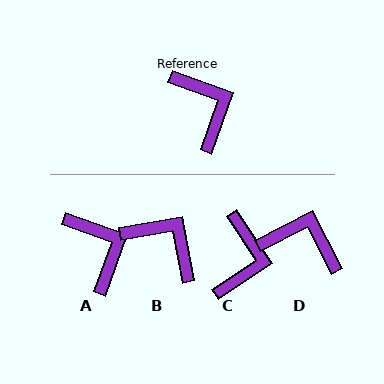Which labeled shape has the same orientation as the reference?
A.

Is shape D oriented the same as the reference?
No, it is off by about 46 degrees.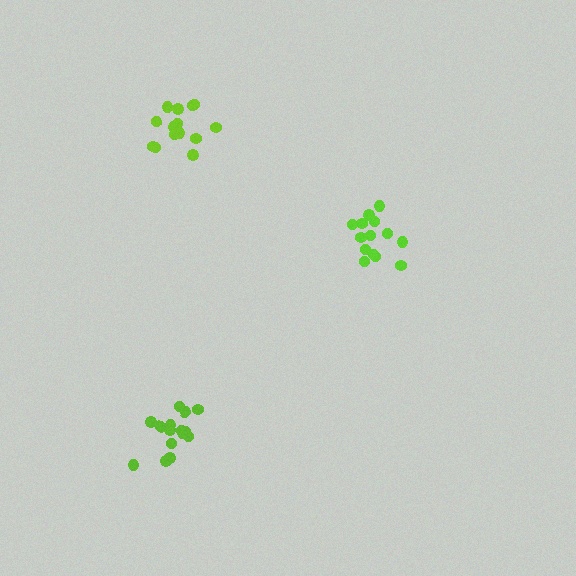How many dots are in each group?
Group 1: 16 dots, Group 2: 14 dots, Group 3: 14 dots (44 total).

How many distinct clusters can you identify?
There are 3 distinct clusters.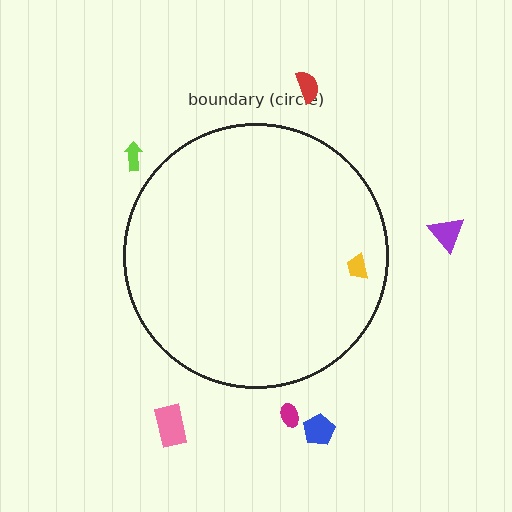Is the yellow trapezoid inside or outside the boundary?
Inside.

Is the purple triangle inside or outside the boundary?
Outside.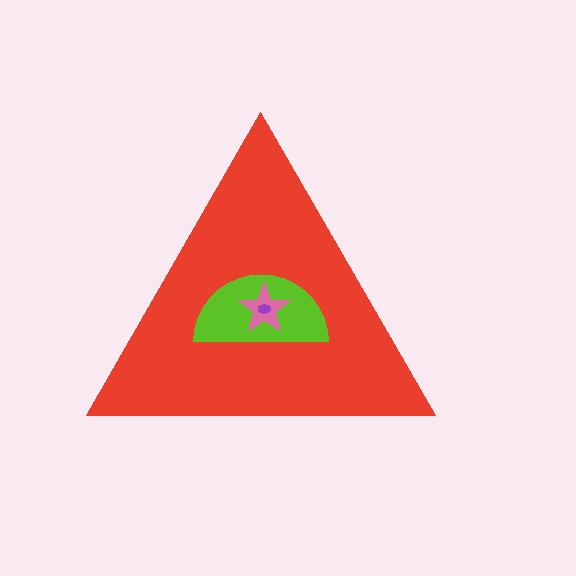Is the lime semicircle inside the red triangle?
Yes.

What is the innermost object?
The purple ellipse.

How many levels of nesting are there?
4.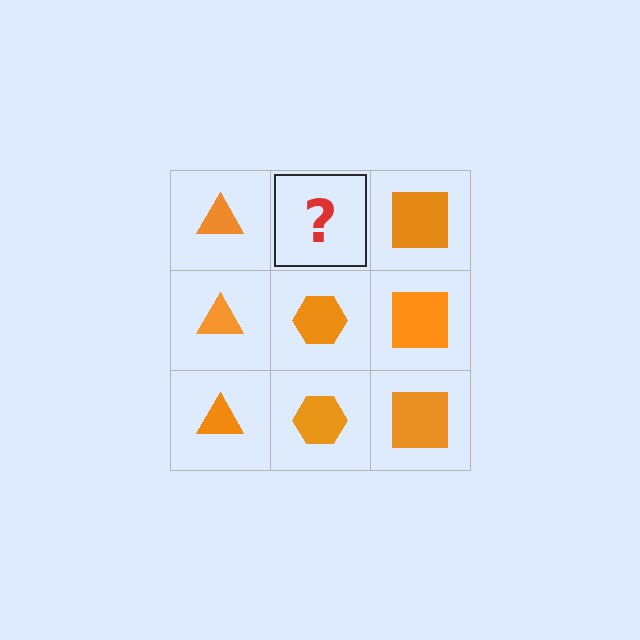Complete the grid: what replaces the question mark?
The question mark should be replaced with an orange hexagon.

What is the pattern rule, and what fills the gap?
The rule is that each column has a consistent shape. The gap should be filled with an orange hexagon.